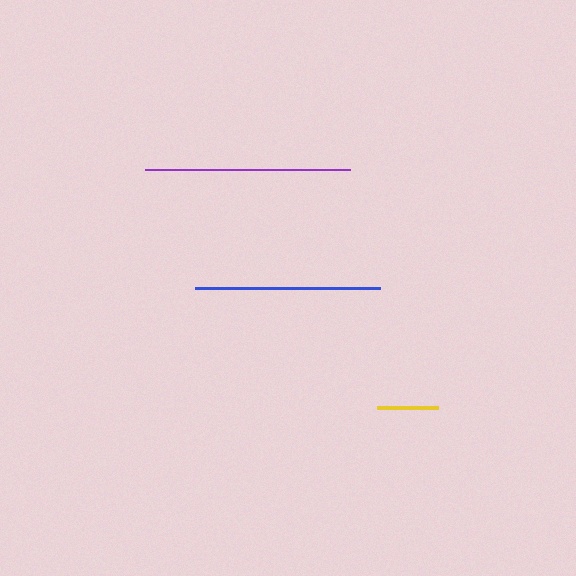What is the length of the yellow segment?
The yellow segment is approximately 61 pixels long.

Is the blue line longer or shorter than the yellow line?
The blue line is longer than the yellow line.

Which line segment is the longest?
The purple line is the longest at approximately 205 pixels.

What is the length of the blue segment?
The blue segment is approximately 185 pixels long.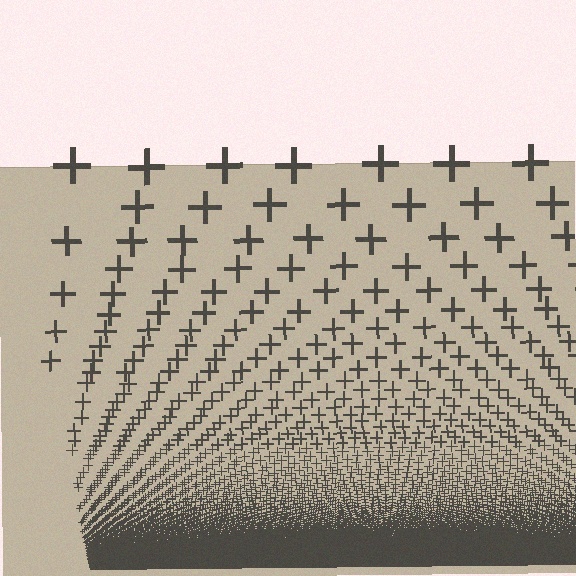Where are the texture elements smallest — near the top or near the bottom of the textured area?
Near the bottom.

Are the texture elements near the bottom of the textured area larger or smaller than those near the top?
Smaller. The gradient is inverted — elements near the bottom are smaller and denser.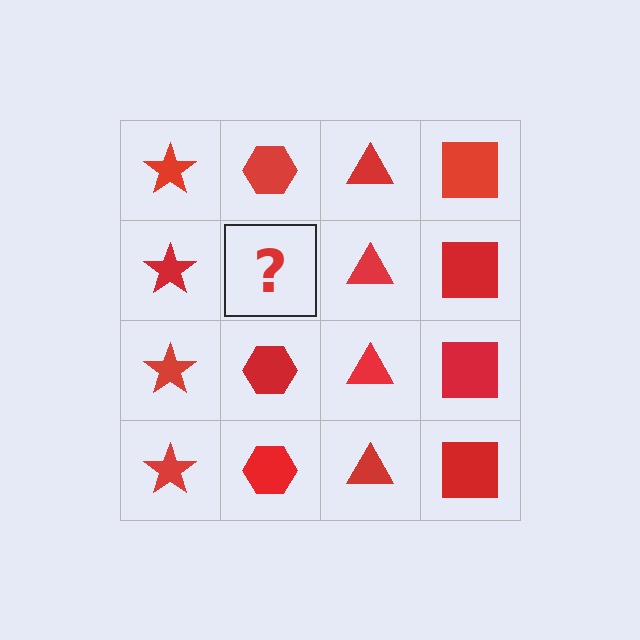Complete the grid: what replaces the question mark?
The question mark should be replaced with a red hexagon.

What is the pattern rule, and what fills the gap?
The rule is that each column has a consistent shape. The gap should be filled with a red hexagon.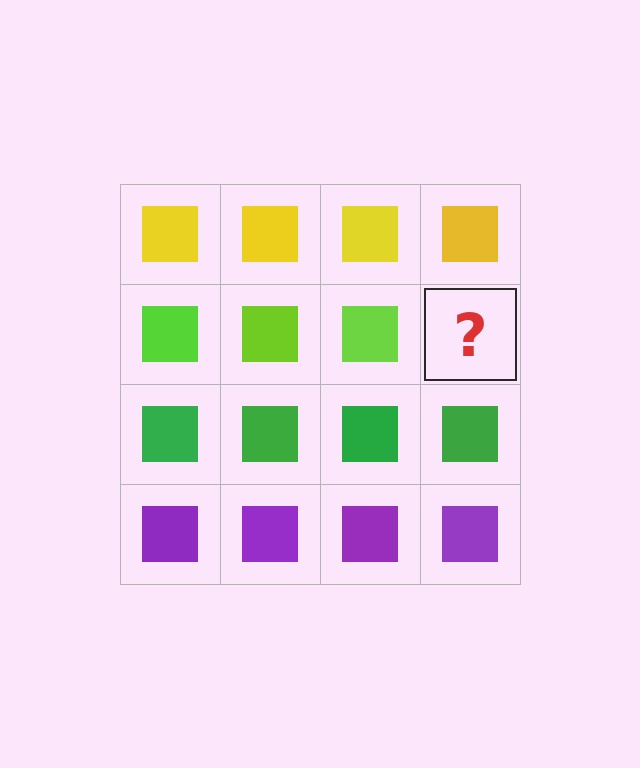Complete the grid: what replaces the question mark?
The question mark should be replaced with a lime square.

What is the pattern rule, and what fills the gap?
The rule is that each row has a consistent color. The gap should be filled with a lime square.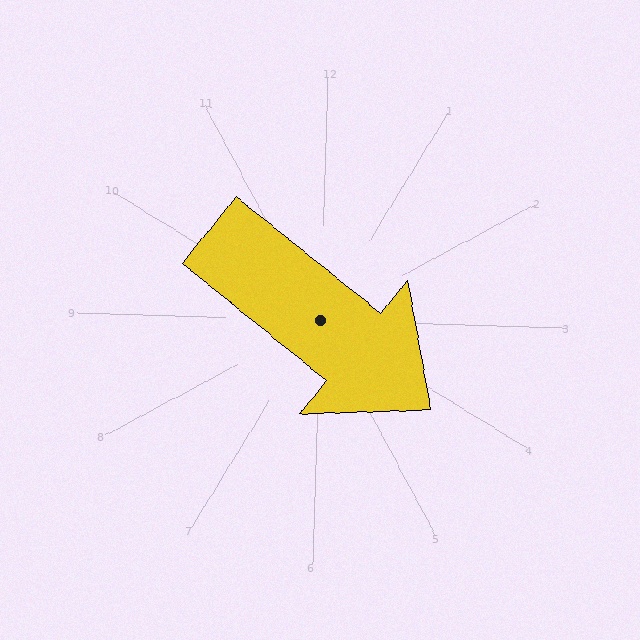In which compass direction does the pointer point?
Southeast.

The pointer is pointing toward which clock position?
Roughly 4 o'clock.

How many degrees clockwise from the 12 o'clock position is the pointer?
Approximately 127 degrees.